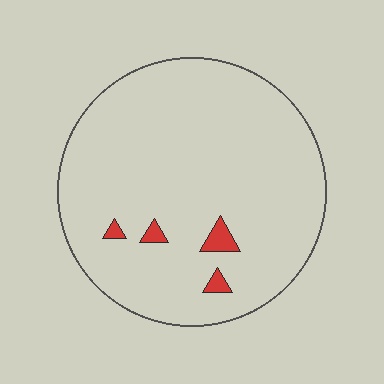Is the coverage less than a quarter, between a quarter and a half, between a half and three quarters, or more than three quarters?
Less than a quarter.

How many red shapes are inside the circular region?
4.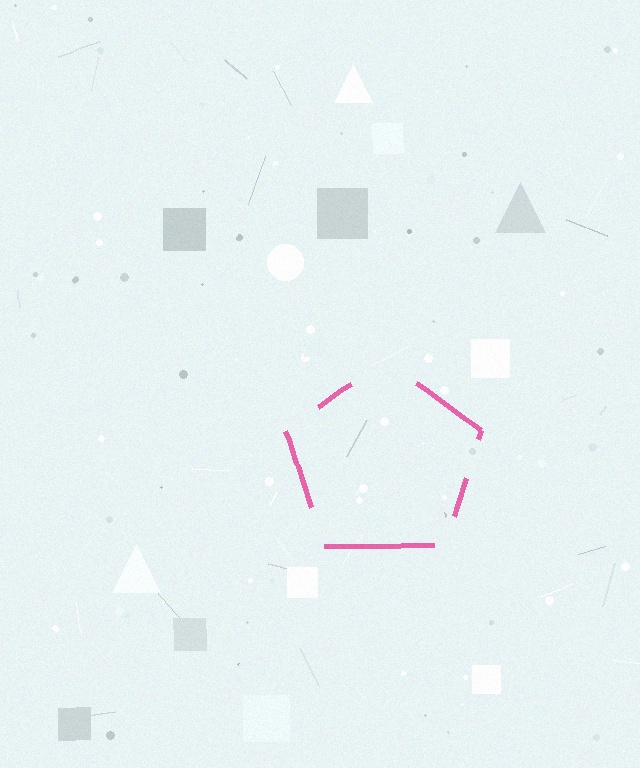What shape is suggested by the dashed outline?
The dashed outline suggests a pentagon.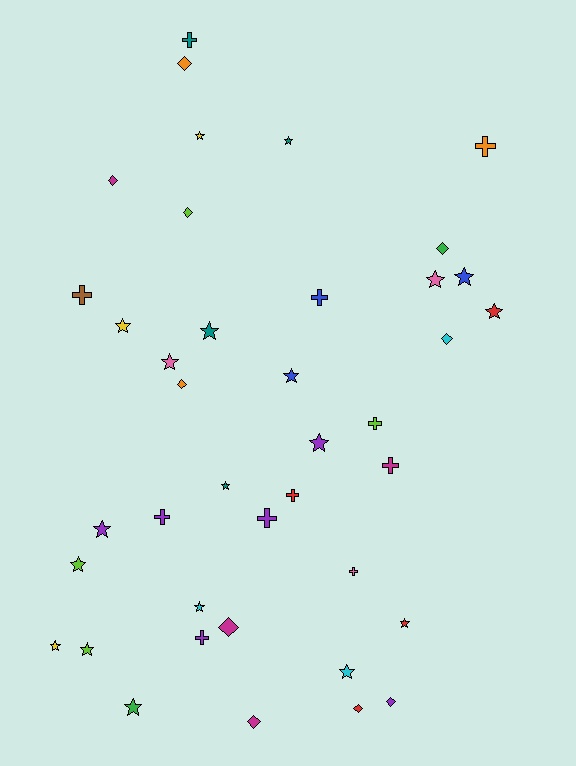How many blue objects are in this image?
There are 3 blue objects.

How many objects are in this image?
There are 40 objects.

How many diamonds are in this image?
There are 10 diamonds.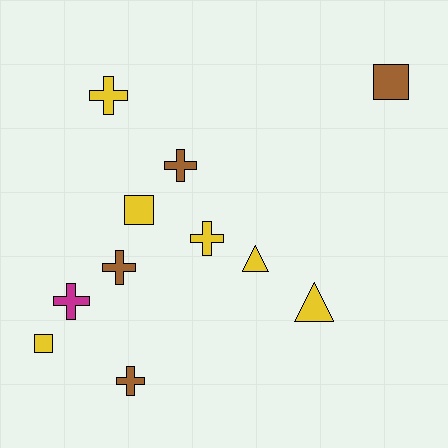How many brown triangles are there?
There are no brown triangles.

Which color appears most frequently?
Yellow, with 6 objects.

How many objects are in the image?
There are 11 objects.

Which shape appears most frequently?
Cross, with 6 objects.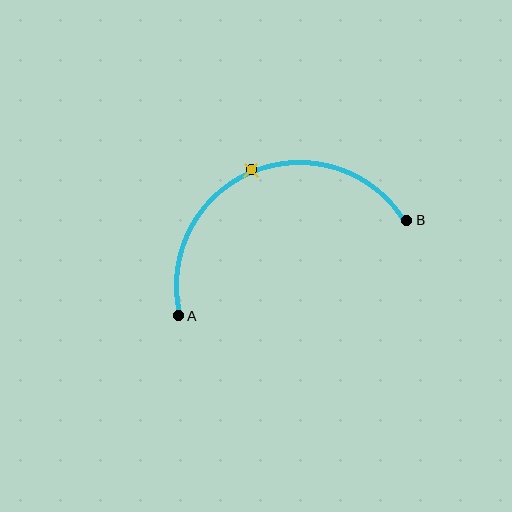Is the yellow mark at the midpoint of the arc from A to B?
Yes. The yellow mark lies on the arc at equal arc-length from both A and B — it is the arc midpoint.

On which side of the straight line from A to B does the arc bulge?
The arc bulges above the straight line connecting A and B.